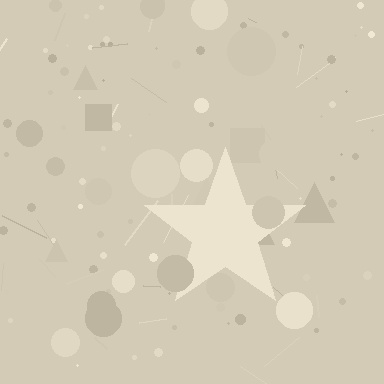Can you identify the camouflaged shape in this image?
The camouflaged shape is a star.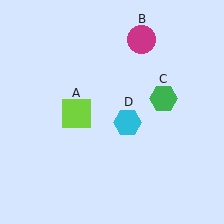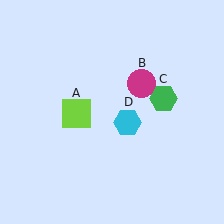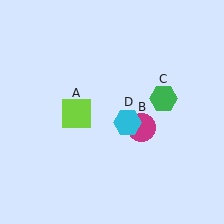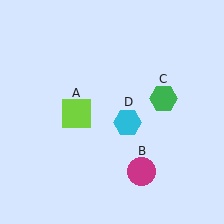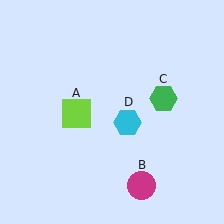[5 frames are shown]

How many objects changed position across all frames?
1 object changed position: magenta circle (object B).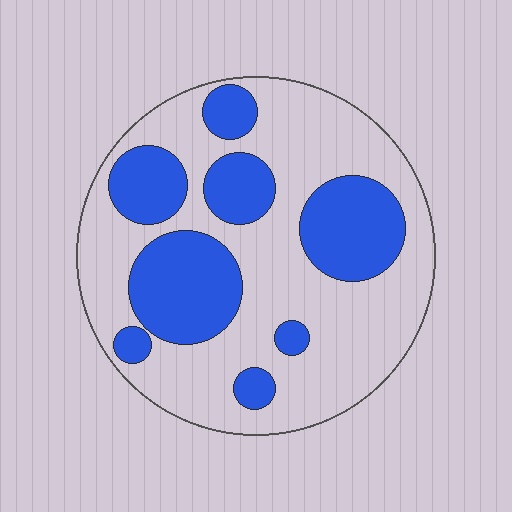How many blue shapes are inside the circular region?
8.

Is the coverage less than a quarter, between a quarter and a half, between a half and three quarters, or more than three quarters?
Between a quarter and a half.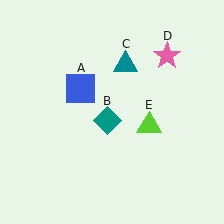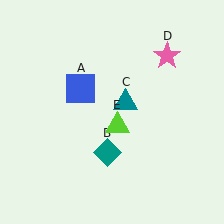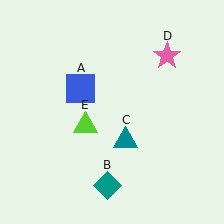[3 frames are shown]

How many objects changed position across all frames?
3 objects changed position: teal diamond (object B), teal triangle (object C), lime triangle (object E).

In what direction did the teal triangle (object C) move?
The teal triangle (object C) moved down.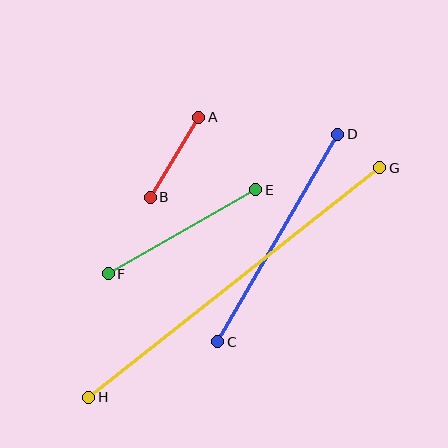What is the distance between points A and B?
The distance is approximately 94 pixels.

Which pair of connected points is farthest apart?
Points G and H are farthest apart.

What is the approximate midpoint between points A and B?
The midpoint is at approximately (175, 157) pixels.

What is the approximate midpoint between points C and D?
The midpoint is at approximately (278, 238) pixels.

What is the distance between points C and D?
The distance is approximately 240 pixels.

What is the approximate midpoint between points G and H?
The midpoint is at approximately (234, 283) pixels.